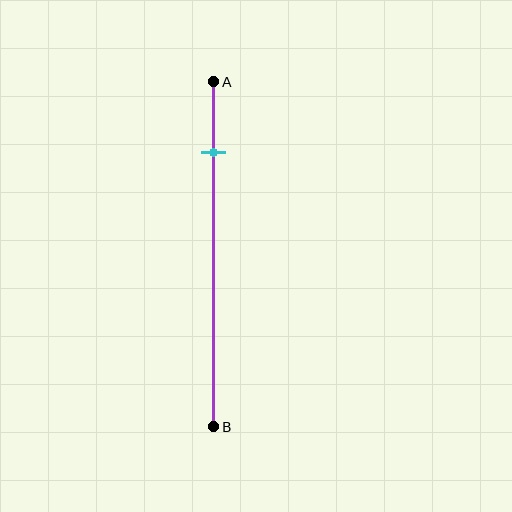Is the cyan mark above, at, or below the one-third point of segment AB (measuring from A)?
The cyan mark is above the one-third point of segment AB.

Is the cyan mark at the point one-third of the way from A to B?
No, the mark is at about 20% from A, not at the 33% one-third point.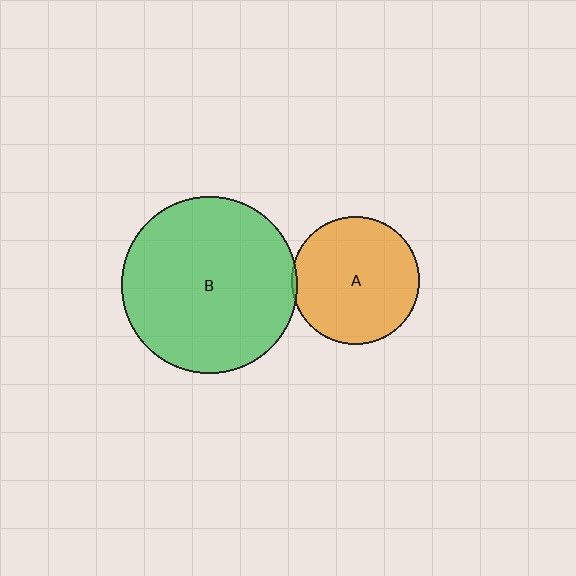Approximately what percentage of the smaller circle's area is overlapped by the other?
Approximately 5%.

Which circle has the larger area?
Circle B (green).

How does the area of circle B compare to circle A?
Approximately 1.9 times.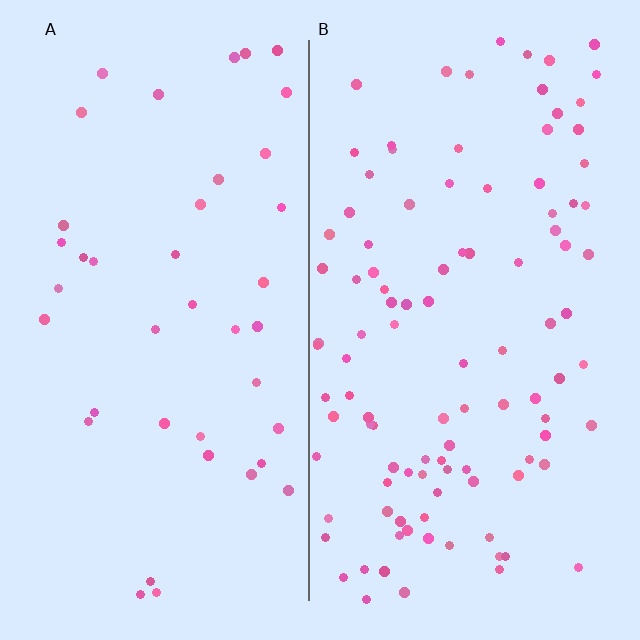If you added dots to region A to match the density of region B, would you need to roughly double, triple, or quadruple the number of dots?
Approximately triple.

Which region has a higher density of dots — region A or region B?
B (the right).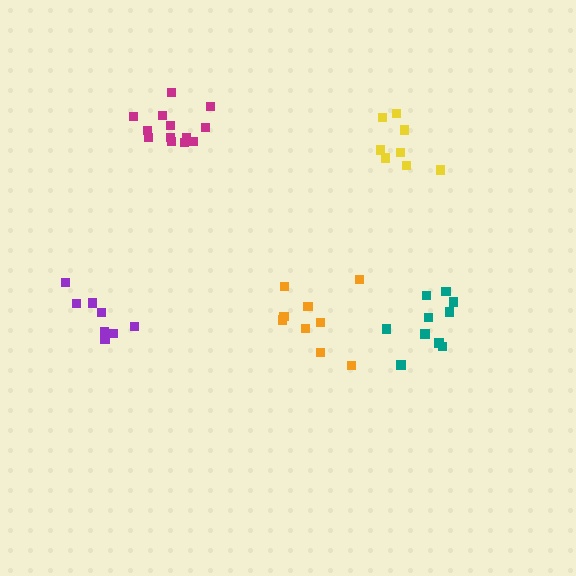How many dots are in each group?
Group 1: 11 dots, Group 2: 9 dots, Group 3: 13 dots, Group 4: 8 dots, Group 5: 8 dots (49 total).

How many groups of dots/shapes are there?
There are 5 groups.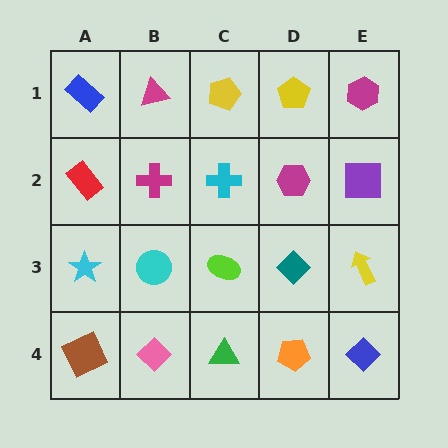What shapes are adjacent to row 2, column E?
A magenta hexagon (row 1, column E), a yellow arrow (row 3, column E), a magenta hexagon (row 2, column D).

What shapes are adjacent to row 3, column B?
A magenta cross (row 2, column B), a pink diamond (row 4, column B), a cyan star (row 3, column A), a lime ellipse (row 3, column C).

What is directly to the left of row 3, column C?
A cyan circle.